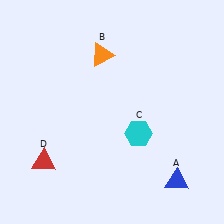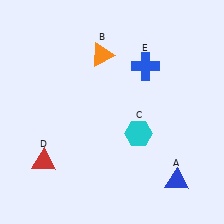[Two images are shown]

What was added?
A blue cross (E) was added in Image 2.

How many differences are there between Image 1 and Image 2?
There is 1 difference between the two images.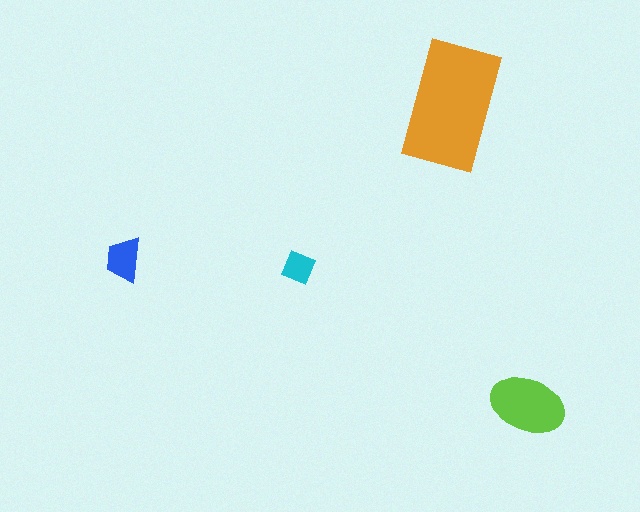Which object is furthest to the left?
The blue trapezoid is leftmost.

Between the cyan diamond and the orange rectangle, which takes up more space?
The orange rectangle.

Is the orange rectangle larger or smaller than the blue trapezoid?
Larger.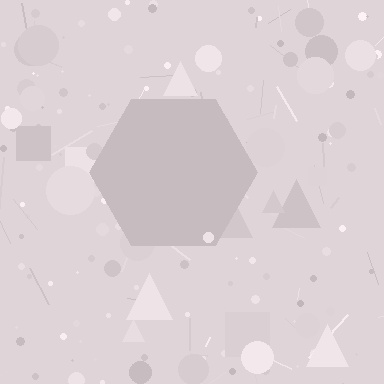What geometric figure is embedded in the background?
A hexagon is embedded in the background.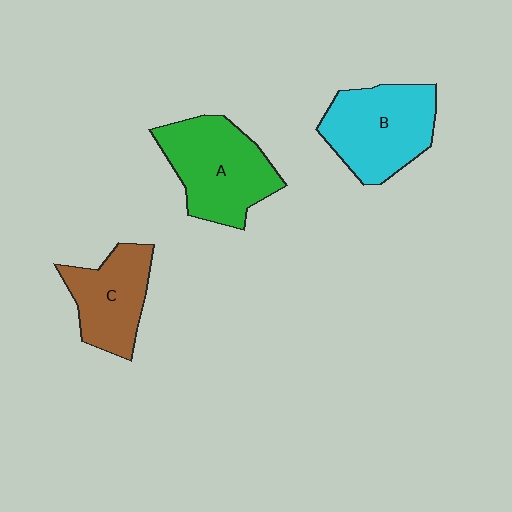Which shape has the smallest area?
Shape C (brown).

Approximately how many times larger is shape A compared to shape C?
Approximately 1.3 times.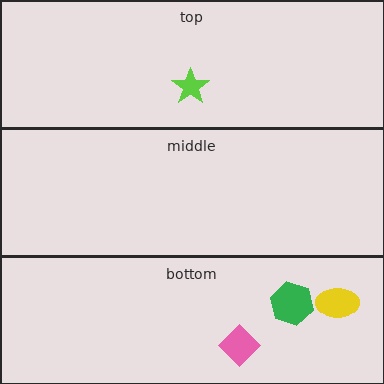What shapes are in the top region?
The lime star.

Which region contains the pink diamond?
The bottom region.